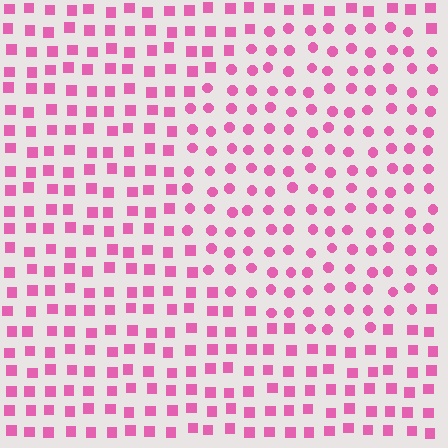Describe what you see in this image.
The image is filled with small pink elements arranged in a uniform grid. A circle-shaped region contains circles, while the surrounding area contains squares. The boundary is defined purely by the change in element shape.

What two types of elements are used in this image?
The image uses circles inside the circle region and squares outside it.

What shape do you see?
I see a circle.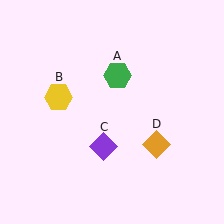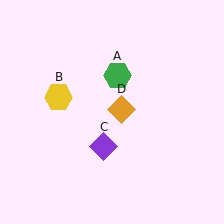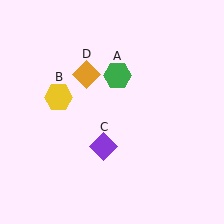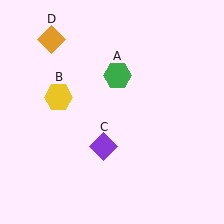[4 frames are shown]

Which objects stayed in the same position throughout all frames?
Green hexagon (object A) and yellow hexagon (object B) and purple diamond (object C) remained stationary.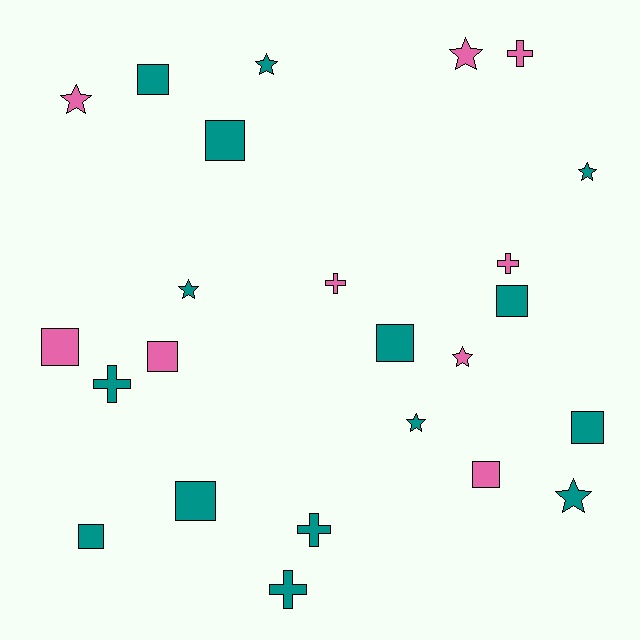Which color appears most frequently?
Teal, with 15 objects.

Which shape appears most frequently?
Square, with 10 objects.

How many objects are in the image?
There are 24 objects.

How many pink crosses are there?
There are 3 pink crosses.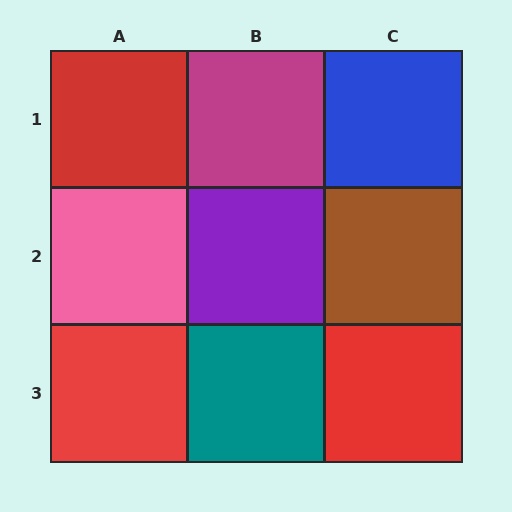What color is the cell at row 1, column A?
Red.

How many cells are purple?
1 cell is purple.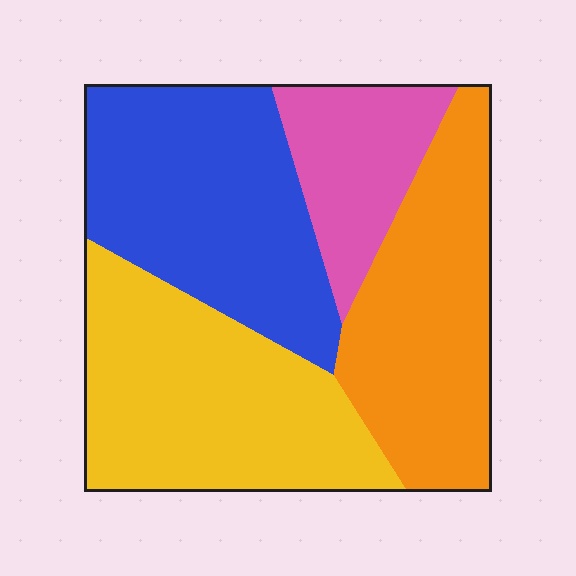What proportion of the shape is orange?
Orange covers about 25% of the shape.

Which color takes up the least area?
Pink, at roughly 15%.